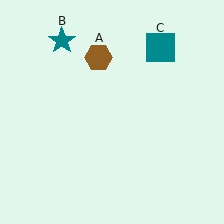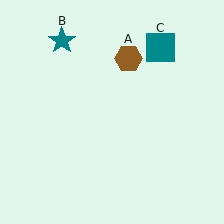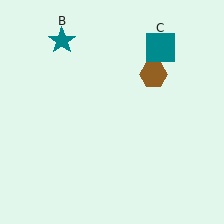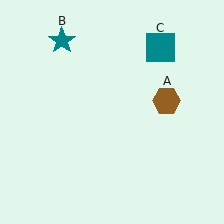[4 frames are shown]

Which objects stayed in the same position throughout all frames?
Teal star (object B) and teal square (object C) remained stationary.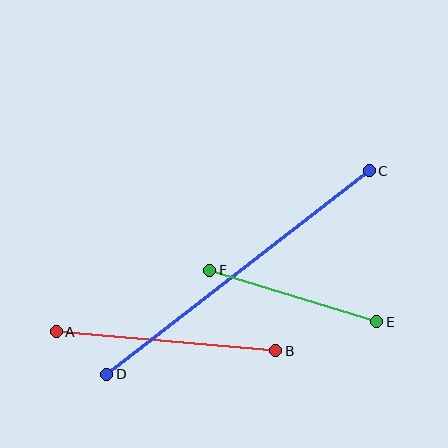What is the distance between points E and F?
The distance is approximately 175 pixels.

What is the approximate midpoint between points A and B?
The midpoint is at approximately (166, 341) pixels.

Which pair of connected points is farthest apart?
Points C and D are farthest apart.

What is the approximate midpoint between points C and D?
The midpoint is at approximately (238, 272) pixels.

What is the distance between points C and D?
The distance is approximately 332 pixels.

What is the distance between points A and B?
The distance is approximately 220 pixels.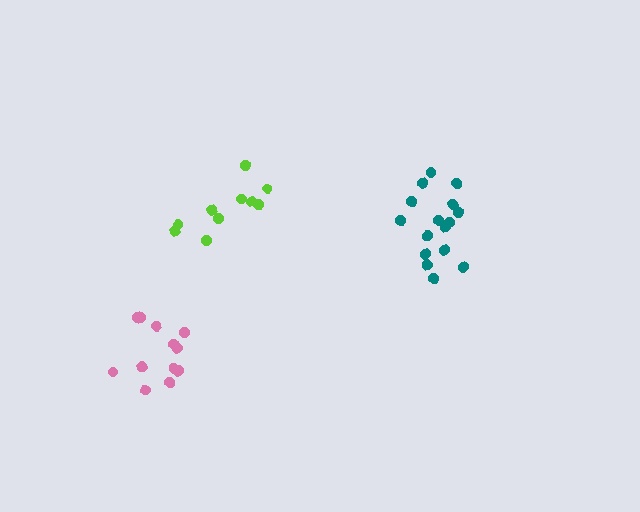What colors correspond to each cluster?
The clusters are colored: lime, teal, pink.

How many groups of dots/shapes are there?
There are 3 groups.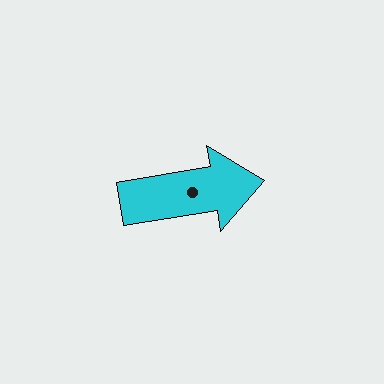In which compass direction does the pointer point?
East.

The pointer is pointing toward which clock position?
Roughly 3 o'clock.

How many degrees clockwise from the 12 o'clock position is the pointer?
Approximately 81 degrees.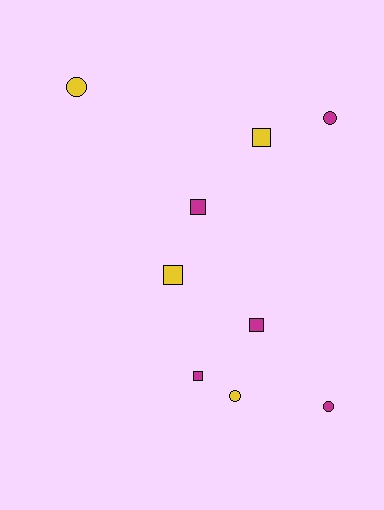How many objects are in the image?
There are 9 objects.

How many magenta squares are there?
There are 3 magenta squares.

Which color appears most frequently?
Magenta, with 5 objects.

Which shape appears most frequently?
Square, with 5 objects.